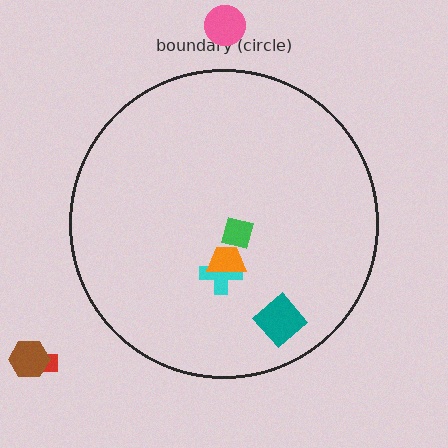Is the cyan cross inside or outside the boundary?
Inside.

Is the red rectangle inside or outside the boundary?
Outside.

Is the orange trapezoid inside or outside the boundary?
Inside.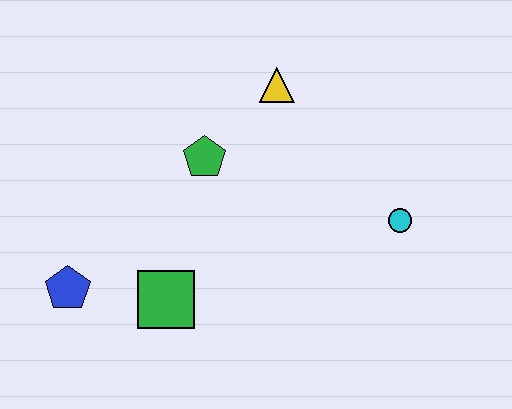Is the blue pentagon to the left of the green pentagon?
Yes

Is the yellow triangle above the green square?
Yes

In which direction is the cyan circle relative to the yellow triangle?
The cyan circle is below the yellow triangle.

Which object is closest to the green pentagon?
The yellow triangle is closest to the green pentagon.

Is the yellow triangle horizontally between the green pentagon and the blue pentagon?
No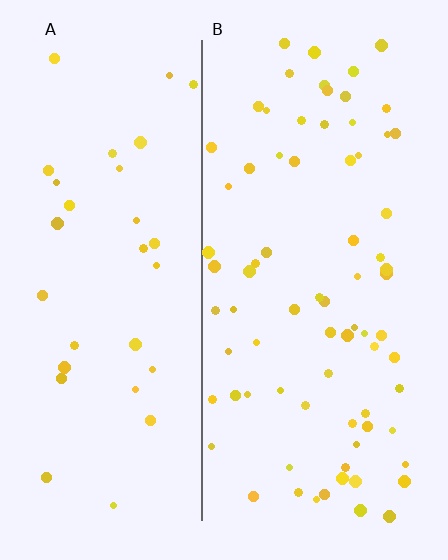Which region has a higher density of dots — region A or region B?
B (the right).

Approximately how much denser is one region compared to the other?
Approximately 2.4× — region B over region A.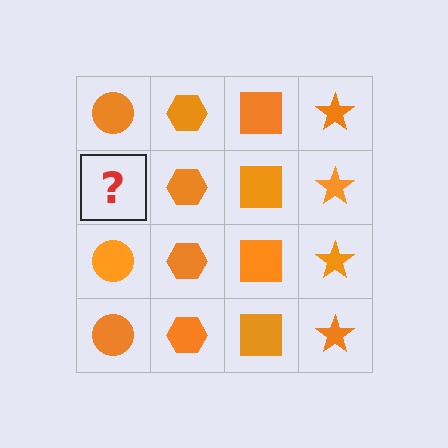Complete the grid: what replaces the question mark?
The question mark should be replaced with an orange circle.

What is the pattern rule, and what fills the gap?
The rule is that each column has a consistent shape. The gap should be filled with an orange circle.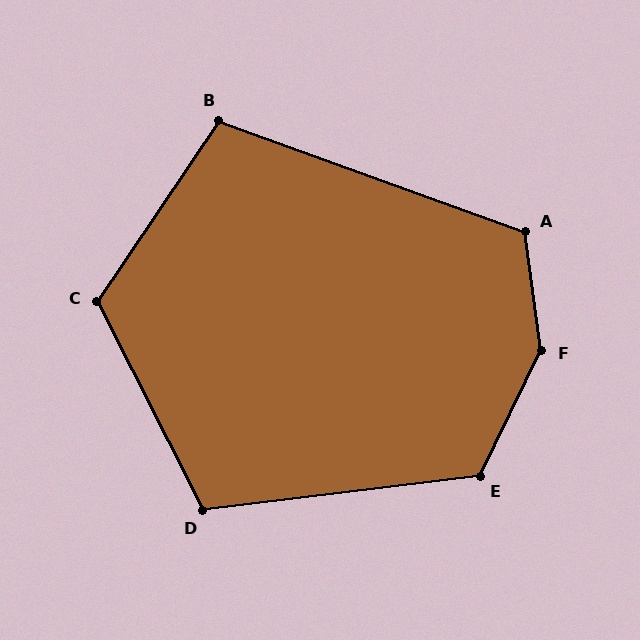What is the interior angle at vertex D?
Approximately 110 degrees (obtuse).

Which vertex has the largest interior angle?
F, at approximately 146 degrees.